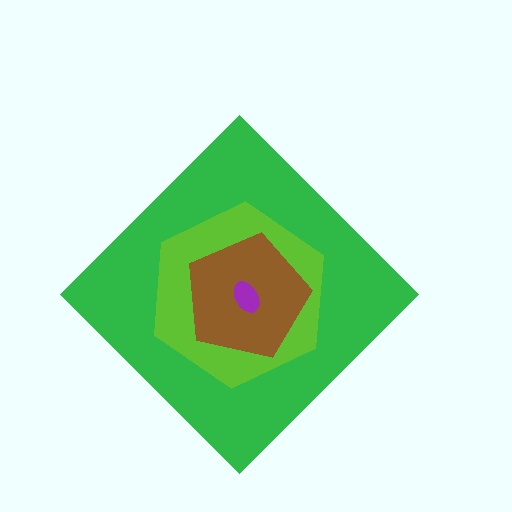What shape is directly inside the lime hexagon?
The brown pentagon.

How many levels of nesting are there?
4.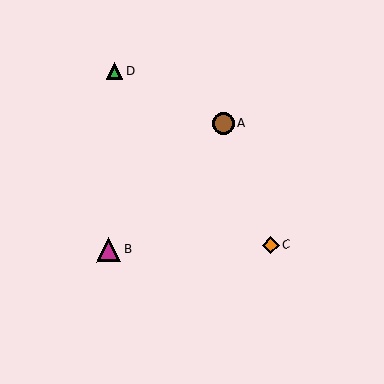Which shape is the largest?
The magenta triangle (labeled B) is the largest.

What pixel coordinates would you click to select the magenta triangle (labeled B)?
Click at (109, 250) to select the magenta triangle B.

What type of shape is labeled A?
Shape A is a brown circle.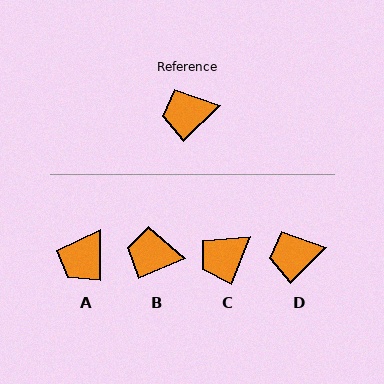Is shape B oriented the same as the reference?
No, it is off by about 20 degrees.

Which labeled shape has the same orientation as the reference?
D.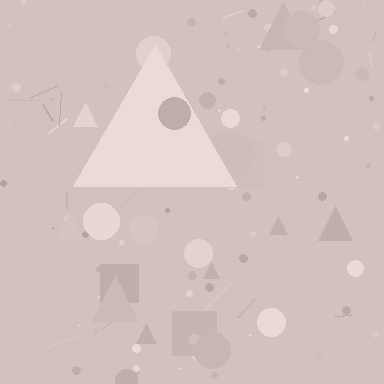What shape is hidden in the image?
A triangle is hidden in the image.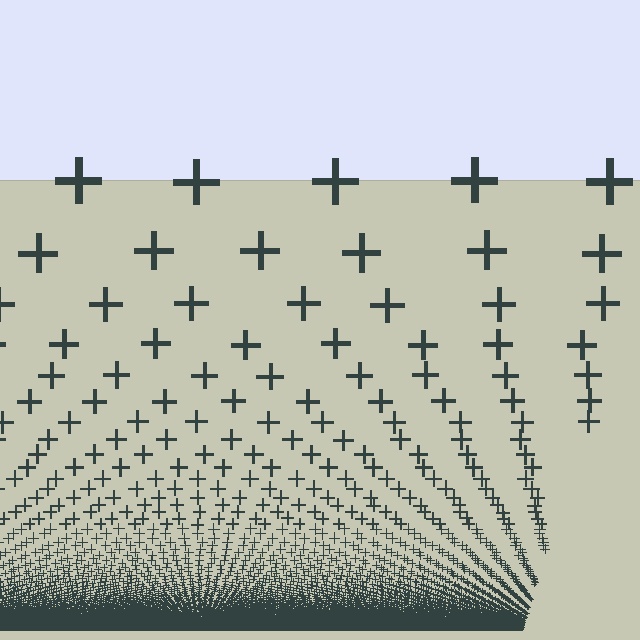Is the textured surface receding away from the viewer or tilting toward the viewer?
The surface appears to tilt toward the viewer. Texture elements get larger and sparser toward the top.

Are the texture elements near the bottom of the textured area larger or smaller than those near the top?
Smaller. The gradient is inverted — elements near the bottom are smaller and denser.